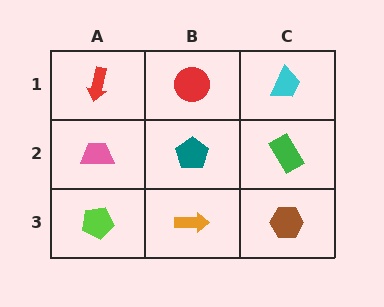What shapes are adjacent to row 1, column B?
A teal pentagon (row 2, column B), a red arrow (row 1, column A), a cyan trapezoid (row 1, column C).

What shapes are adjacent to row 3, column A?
A pink trapezoid (row 2, column A), an orange arrow (row 3, column B).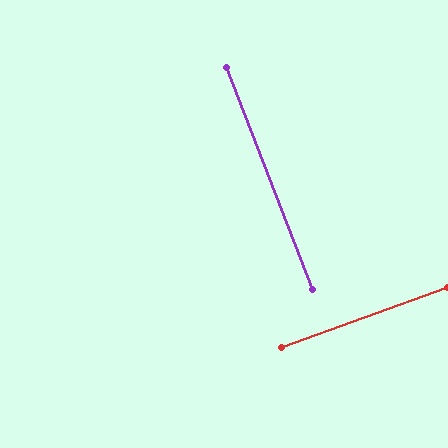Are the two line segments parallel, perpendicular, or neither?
Perpendicular — they meet at approximately 89°.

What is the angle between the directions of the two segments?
Approximately 89 degrees.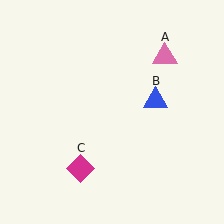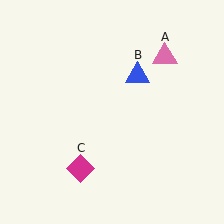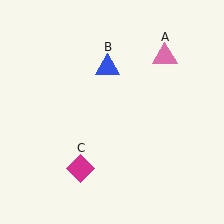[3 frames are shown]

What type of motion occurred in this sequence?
The blue triangle (object B) rotated counterclockwise around the center of the scene.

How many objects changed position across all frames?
1 object changed position: blue triangle (object B).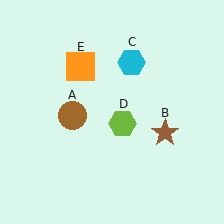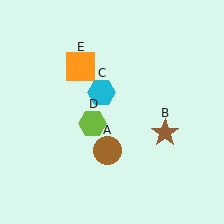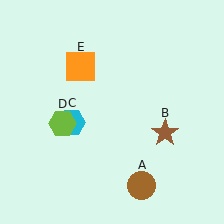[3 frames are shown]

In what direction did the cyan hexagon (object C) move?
The cyan hexagon (object C) moved down and to the left.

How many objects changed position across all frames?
3 objects changed position: brown circle (object A), cyan hexagon (object C), lime hexagon (object D).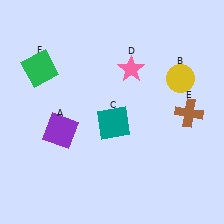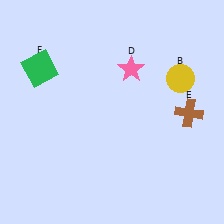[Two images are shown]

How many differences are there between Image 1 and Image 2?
There are 2 differences between the two images.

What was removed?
The purple square (A), the teal square (C) were removed in Image 2.